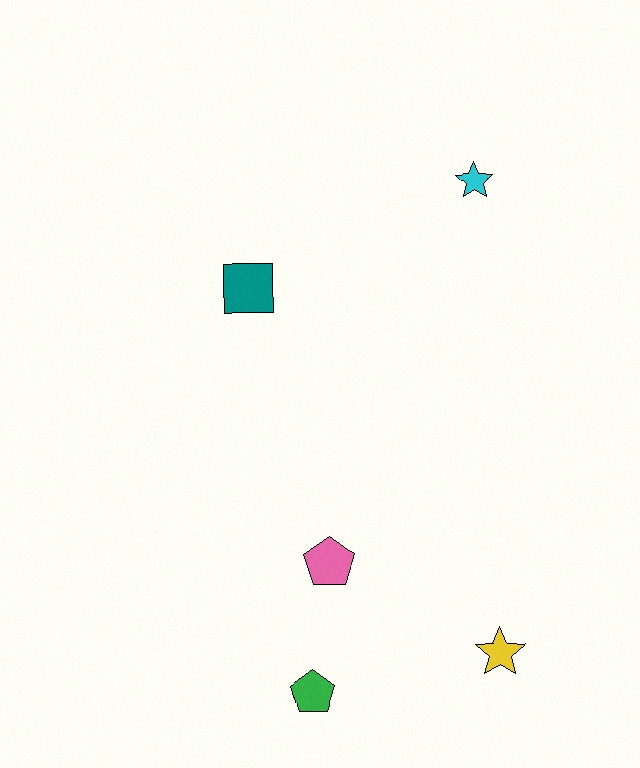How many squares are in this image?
There is 1 square.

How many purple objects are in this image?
There are no purple objects.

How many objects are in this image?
There are 5 objects.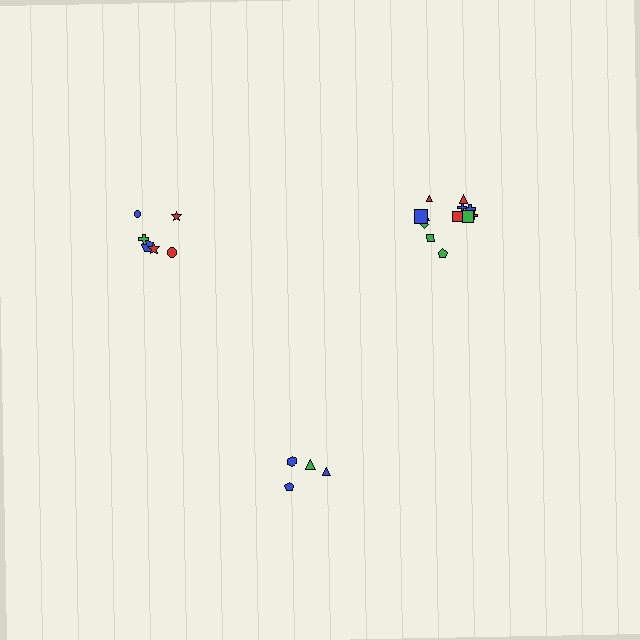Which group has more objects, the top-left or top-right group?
The top-right group.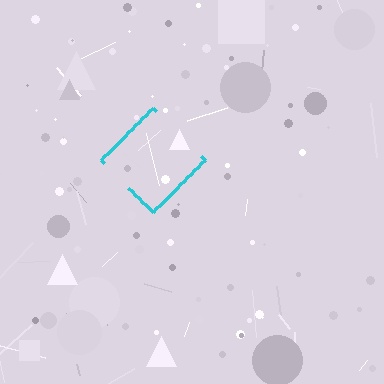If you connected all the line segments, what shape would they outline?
They would outline a diamond.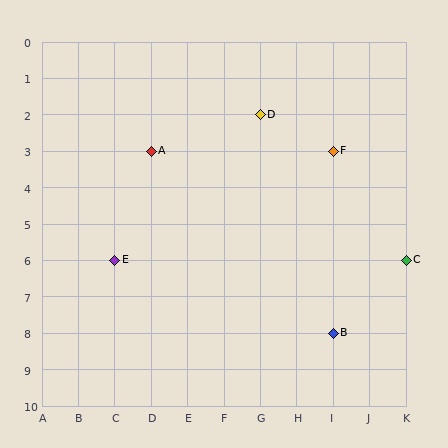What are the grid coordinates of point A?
Point A is at grid coordinates (D, 3).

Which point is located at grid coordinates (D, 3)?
Point A is at (D, 3).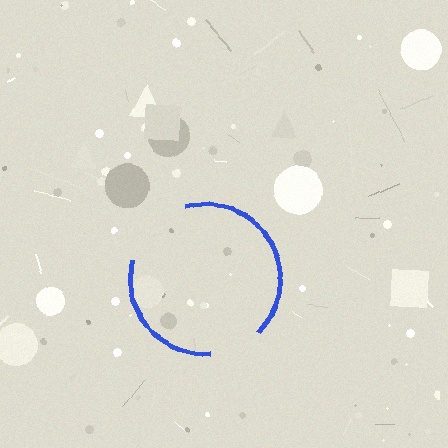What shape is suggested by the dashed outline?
The dashed outline suggests a circle.